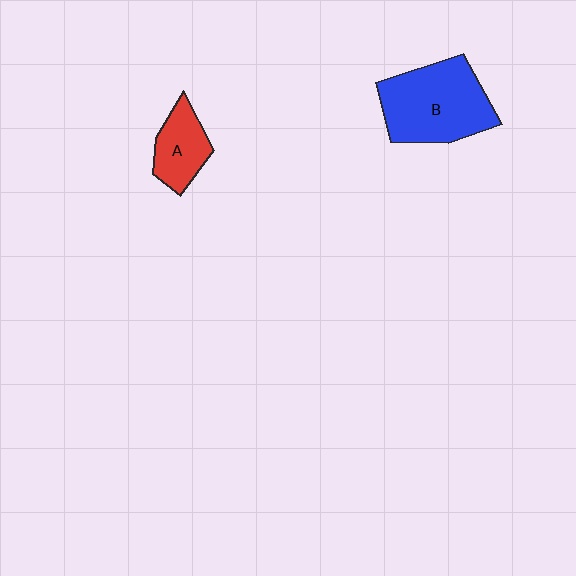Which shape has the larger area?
Shape B (blue).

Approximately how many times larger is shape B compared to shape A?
Approximately 2.1 times.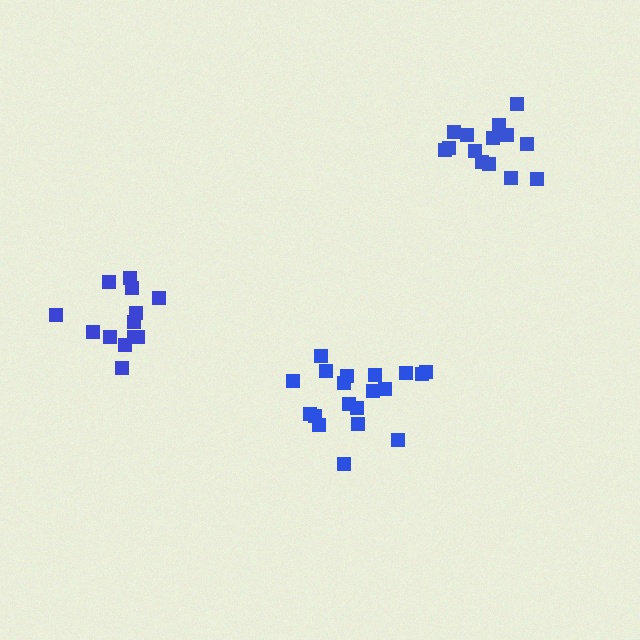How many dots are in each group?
Group 1: 19 dots, Group 2: 13 dots, Group 3: 14 dots (46 total).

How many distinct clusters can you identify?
There are 3 distinct clusters.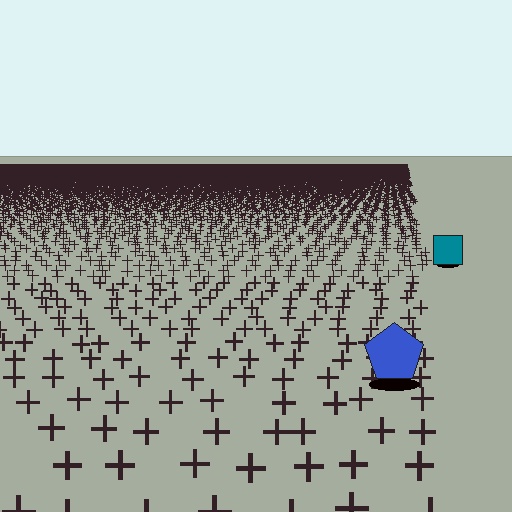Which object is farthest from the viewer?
The teal square is farthest from the viewer. It appears smaller and the ground texture around it is denser.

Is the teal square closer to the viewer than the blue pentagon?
No. The blue pentagon is closer — you can tell from the texture gradient: the ground texture is coarser near it.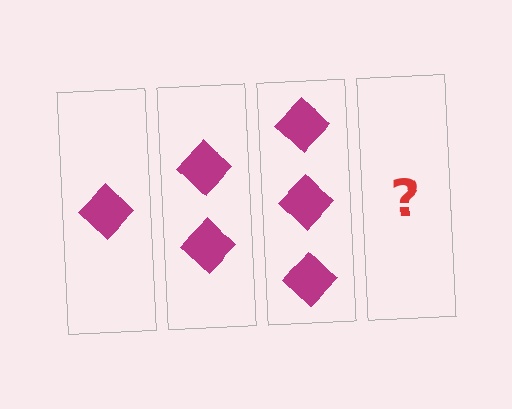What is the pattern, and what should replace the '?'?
The pattern is that each step adds one more diamond. The '?' should be 4 diamonds.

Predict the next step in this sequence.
The next step is 4 diamonds.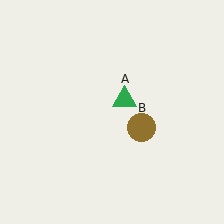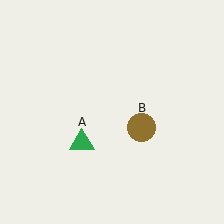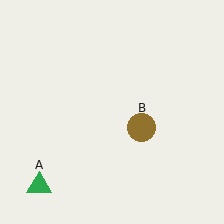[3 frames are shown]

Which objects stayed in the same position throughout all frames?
Brown circle (object B) remained stationary.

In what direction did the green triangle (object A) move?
The green triangle (object A) moved down and to the left.